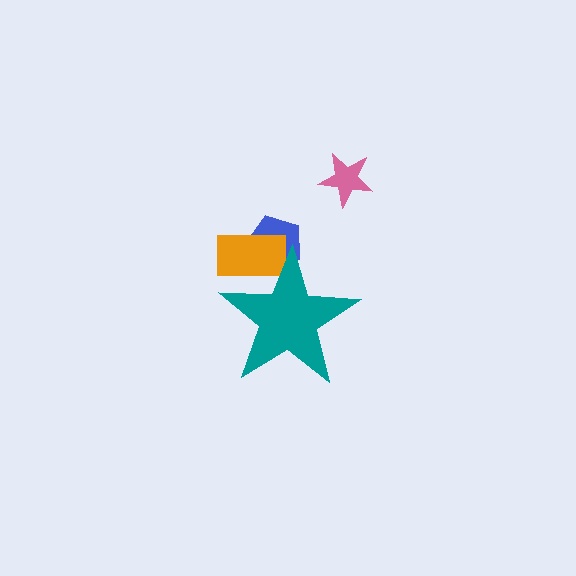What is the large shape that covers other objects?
A teal star.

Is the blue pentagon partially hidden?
Yes, the blue pentagon is partially hidden behind the teal star.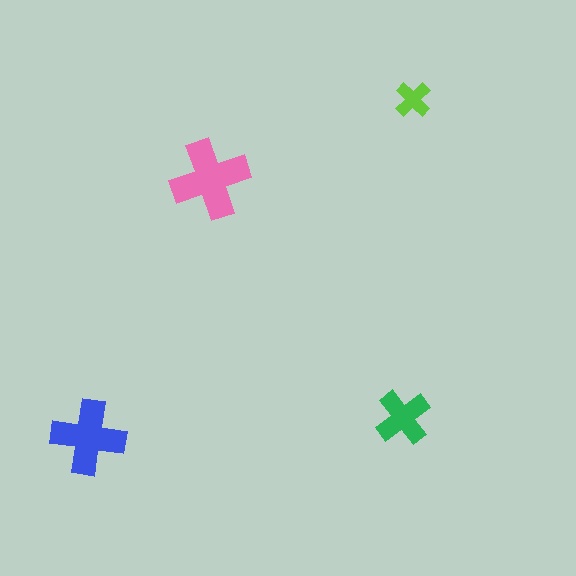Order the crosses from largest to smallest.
the pink one, the blue one, the green one, the lime one.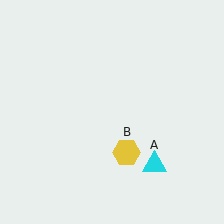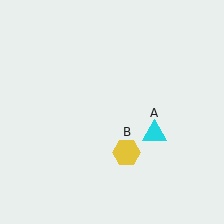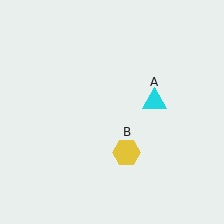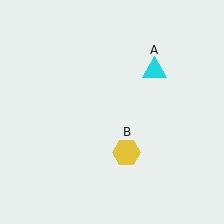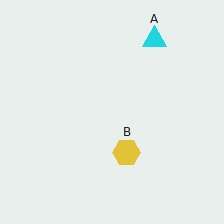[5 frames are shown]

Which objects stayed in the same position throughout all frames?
Yellow hexagon (object B) remained stationary.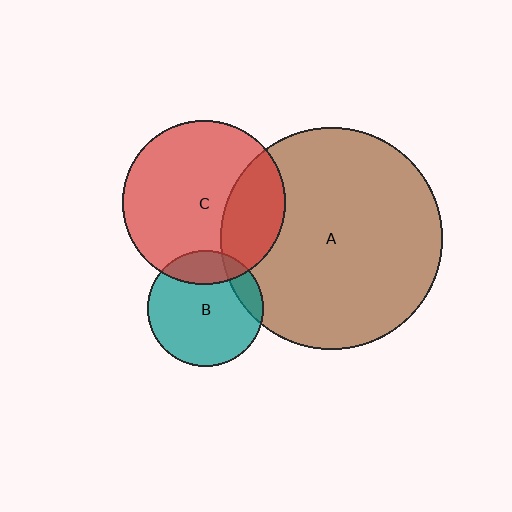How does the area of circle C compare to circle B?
Approximately 2.0 times.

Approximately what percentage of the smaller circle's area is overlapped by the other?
Approximately 20%.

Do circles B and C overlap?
Yes.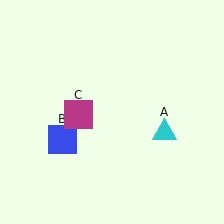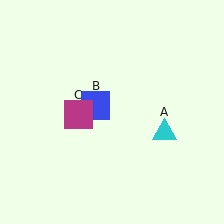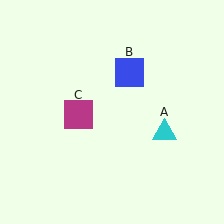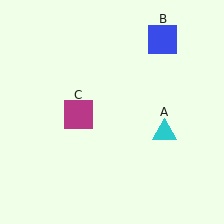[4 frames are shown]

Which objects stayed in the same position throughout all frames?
Cyan triangle (object A) and magenta square (object C) remained stationary.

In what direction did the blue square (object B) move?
The blue square (object B) moved up and to the right.